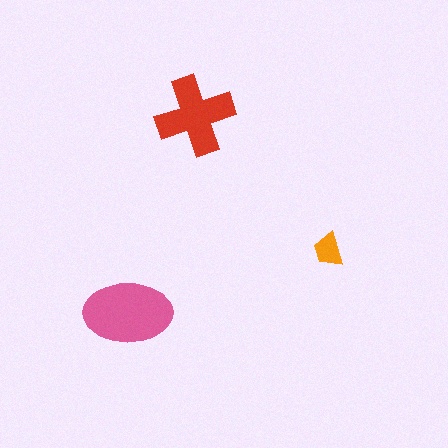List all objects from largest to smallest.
The pink ellipse, the red cross, the orange trapezoid.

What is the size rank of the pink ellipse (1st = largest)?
1st.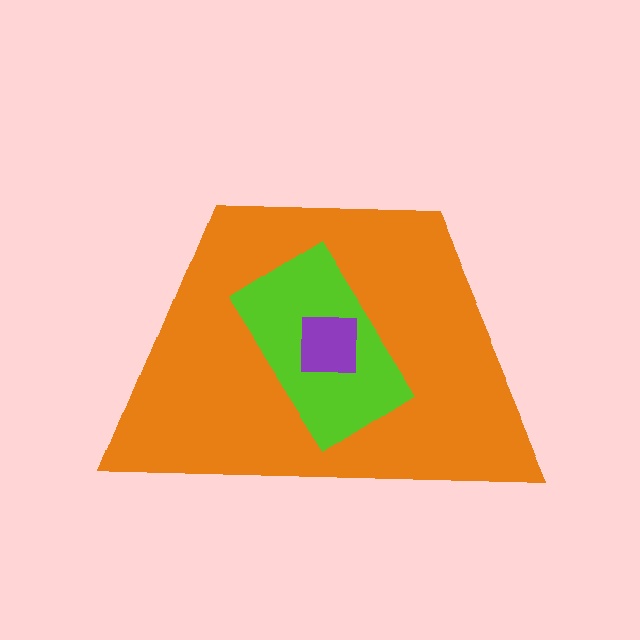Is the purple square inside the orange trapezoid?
Yes.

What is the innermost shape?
The purple square.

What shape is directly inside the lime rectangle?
The purple square.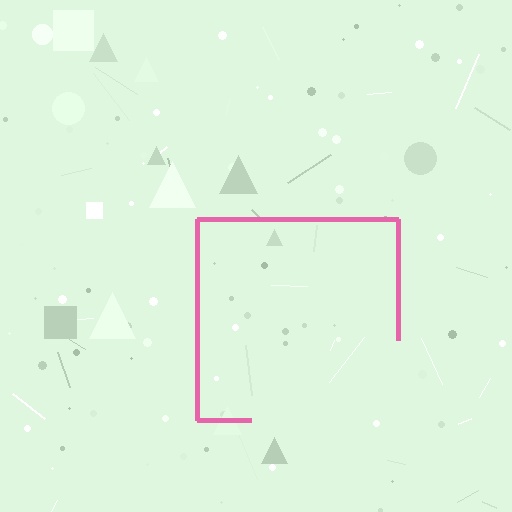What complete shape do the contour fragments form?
The contour fragments form a square.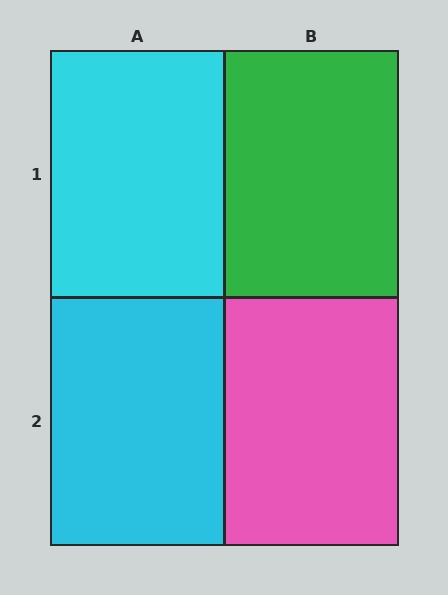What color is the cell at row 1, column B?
Green.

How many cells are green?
1 cell is green.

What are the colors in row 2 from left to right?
Cyan, pink.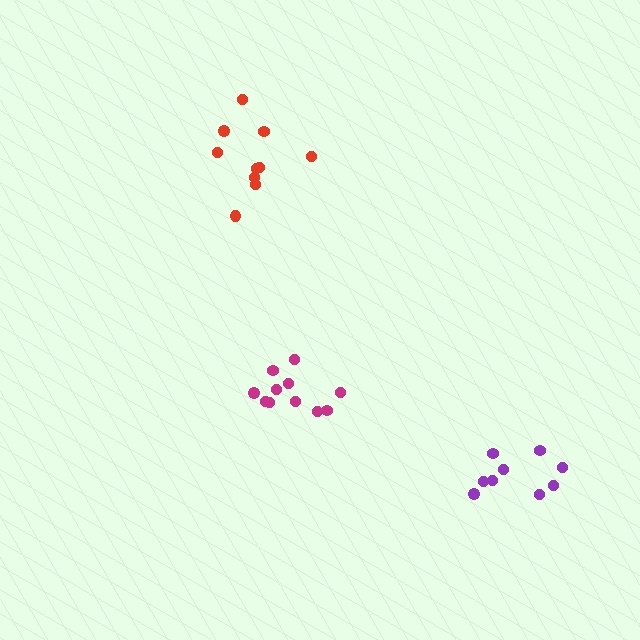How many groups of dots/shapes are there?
There are 3 groups.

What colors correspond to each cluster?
The clusters are colored: magenta, purple, red.